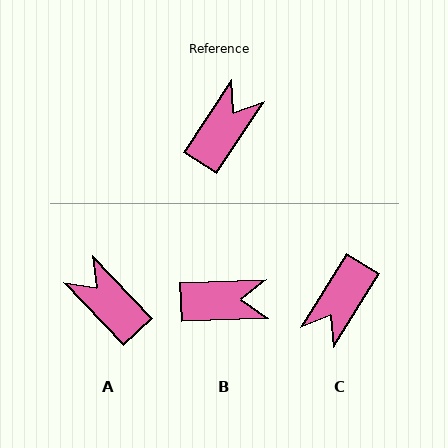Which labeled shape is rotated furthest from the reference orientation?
C, about 178 degrees away.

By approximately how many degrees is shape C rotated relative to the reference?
Approximately 178 degrees clockwise.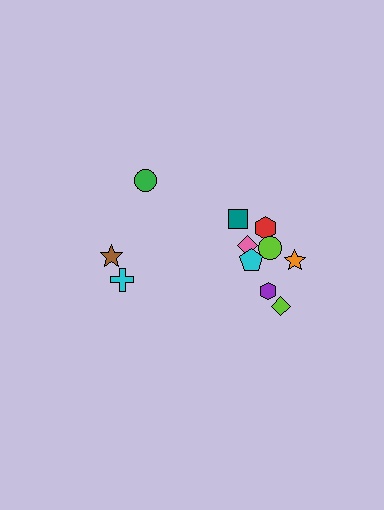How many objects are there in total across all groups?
There are 11 objects.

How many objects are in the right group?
There are 8 objects.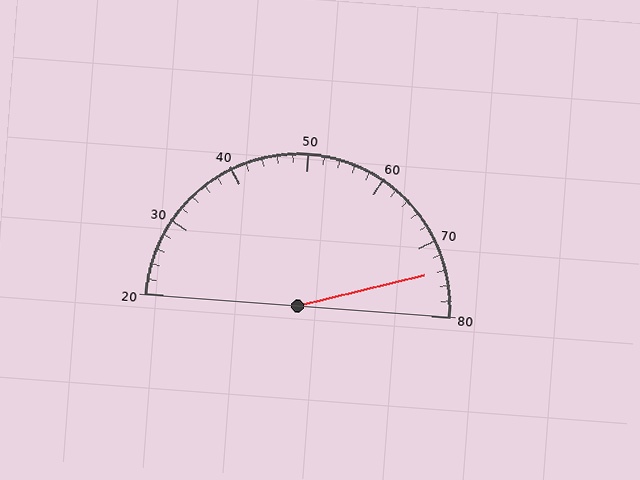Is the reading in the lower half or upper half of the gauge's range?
The reading is in the upper half of the range (20 to 80).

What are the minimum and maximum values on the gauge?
The gauge ranges from 20 to 80.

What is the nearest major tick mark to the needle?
The nearest major tick mark is 70.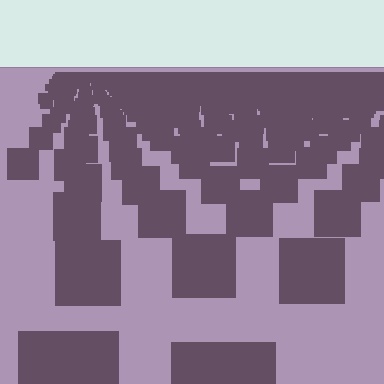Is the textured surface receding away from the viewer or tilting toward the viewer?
The surface is receding away from the viewer. Texture elements get smaller and denser toward the top.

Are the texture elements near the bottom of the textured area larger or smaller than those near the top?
Larger. Near the bottom, elements are closer to the viewer and appear at a bigger on-screen size.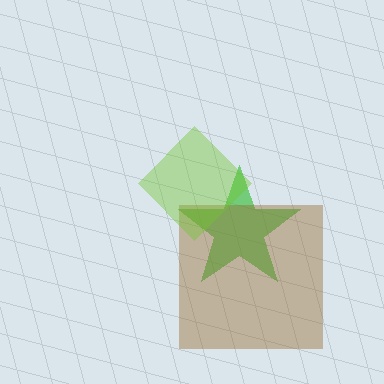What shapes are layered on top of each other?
The layered shapes are: a green star, a brown square, a lime diamond.